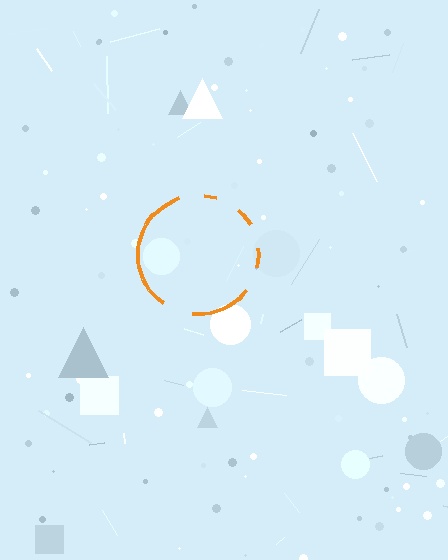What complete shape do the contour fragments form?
The contour fragments form a circle.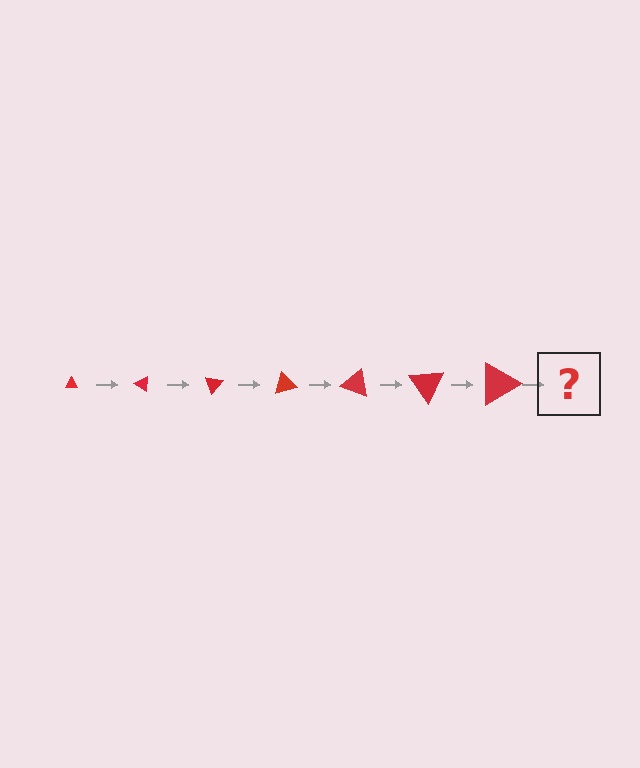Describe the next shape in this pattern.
It should be a triangle, larger than the previous one and rotated 245 degrees from the start.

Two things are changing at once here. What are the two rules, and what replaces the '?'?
The two rules are that the triangle grows larger each step and it rotates 35 degrees each step. The '?' should be a triangle, larger than the previous one and rotated 245 degrees from the start.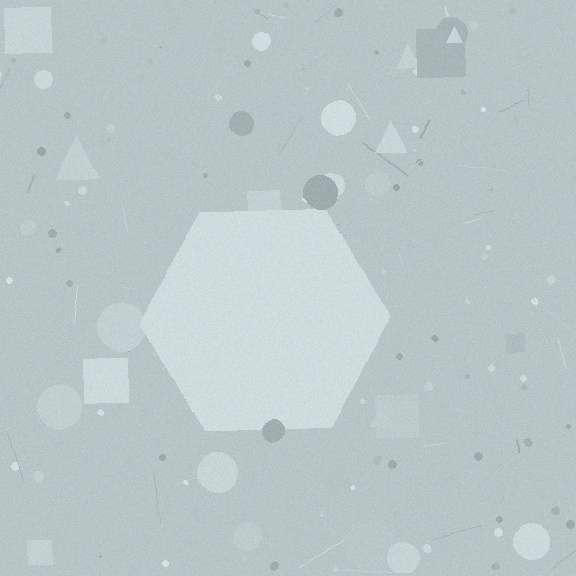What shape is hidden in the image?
A hexagon is hidden in the image.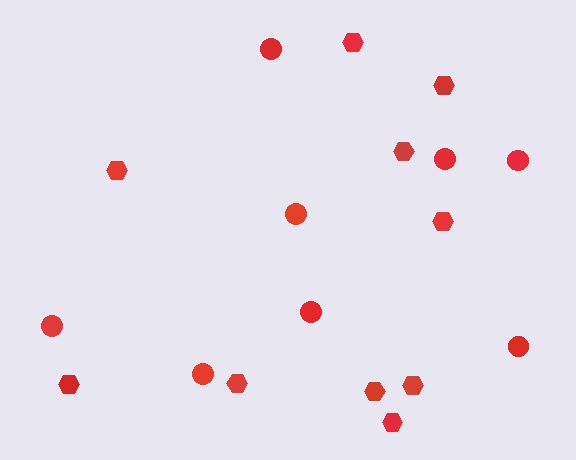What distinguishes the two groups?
There are 2 groups: one group of hexagons (10) and one group of circles (8).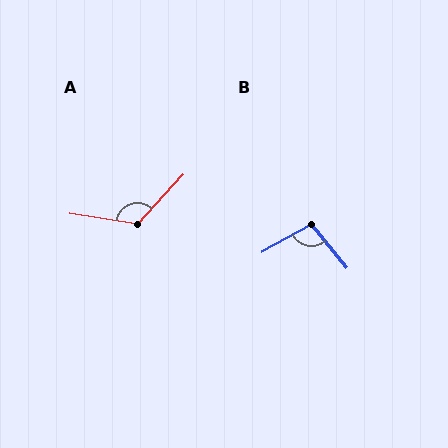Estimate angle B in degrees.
Approximately 100 degrees.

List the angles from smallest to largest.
B (100°), A (124°).